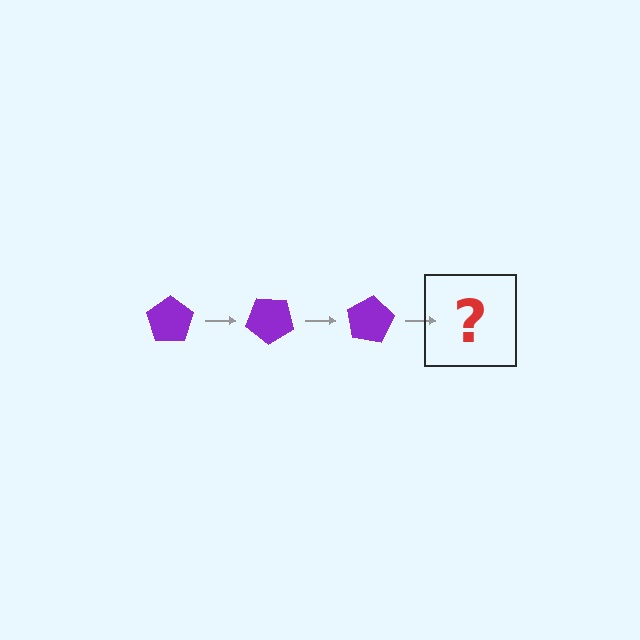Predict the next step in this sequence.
The next step is a purple pentagon rotated 120 degrees.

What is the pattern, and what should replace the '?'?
The pattern is that the pentagon rotates 40 degrees each step. The '?' should be a purple pentagon rotated 120 degrees.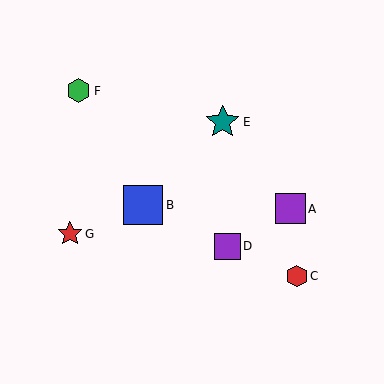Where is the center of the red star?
The center of the red star is at (70, 234).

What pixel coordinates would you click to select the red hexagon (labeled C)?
Click at (297, 276) to select the red hexagon C.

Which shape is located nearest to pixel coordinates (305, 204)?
The purple square (labeled A) at (290, 209) is nearest to that location.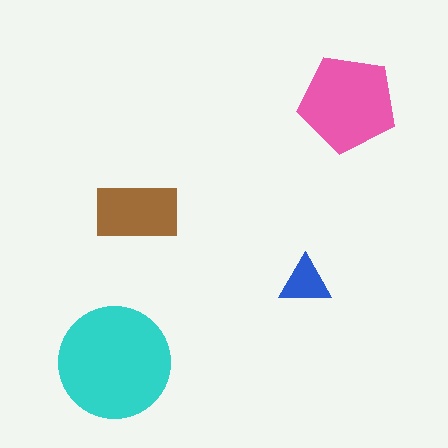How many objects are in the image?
There are 4 objects in the image.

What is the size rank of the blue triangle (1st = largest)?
4th.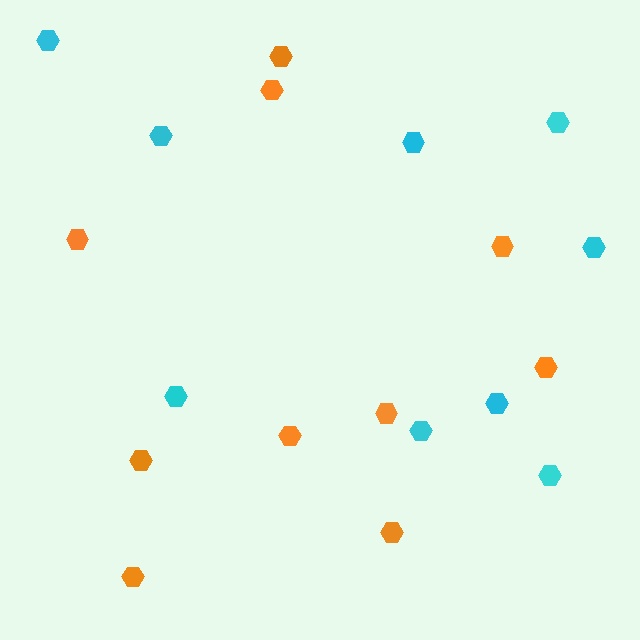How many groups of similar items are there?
There are 2 groups: one group of cyan hexagons (9) and one group of orange hexagons (10).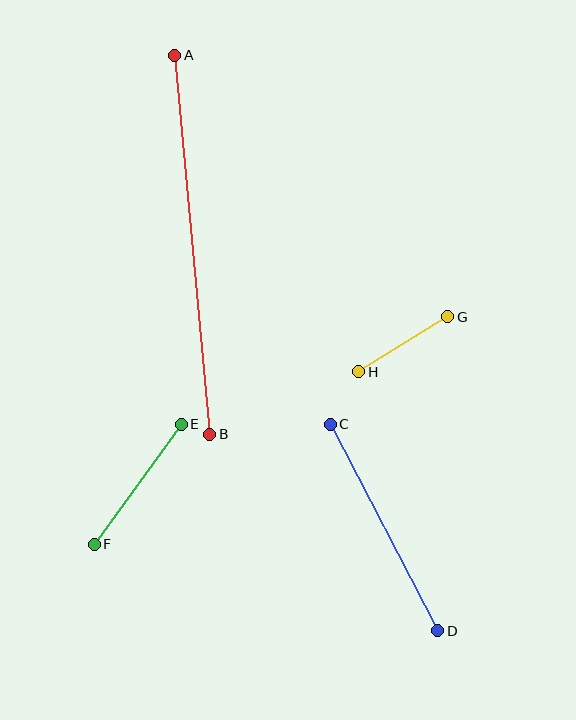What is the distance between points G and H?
The distance is approximately 104 pixels.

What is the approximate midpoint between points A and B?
The midpoint is at approximately (192, 245) pixels.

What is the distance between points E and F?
The distance is approximately 148 pixels.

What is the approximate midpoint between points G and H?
The midpoint is at approximately (403, 344) pixels.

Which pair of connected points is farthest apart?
Points A and B are farthest apart.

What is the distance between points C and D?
The distance is approximately 233 pixels.